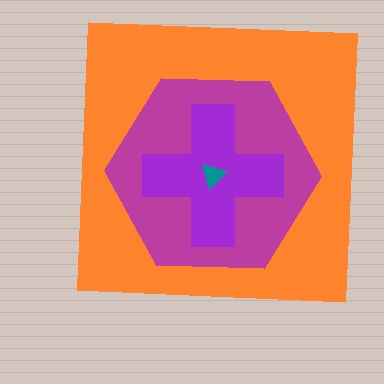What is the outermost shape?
The orange square.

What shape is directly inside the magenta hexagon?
The purple cross.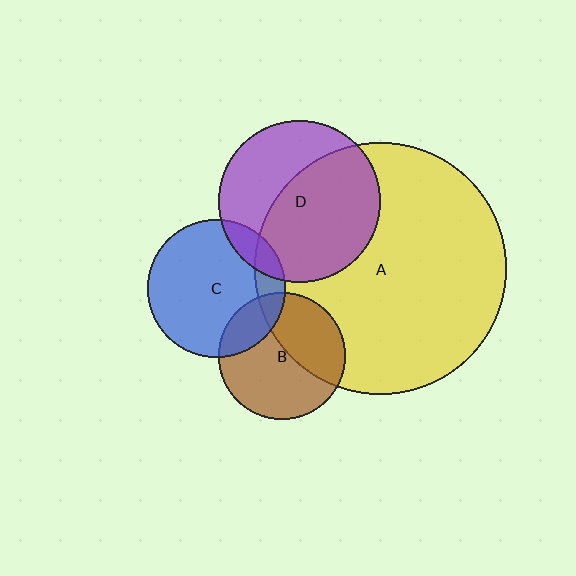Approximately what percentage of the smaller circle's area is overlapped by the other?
Approximately 15%.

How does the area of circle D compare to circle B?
Approximately 1.6 times.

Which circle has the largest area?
Circle A (yellow).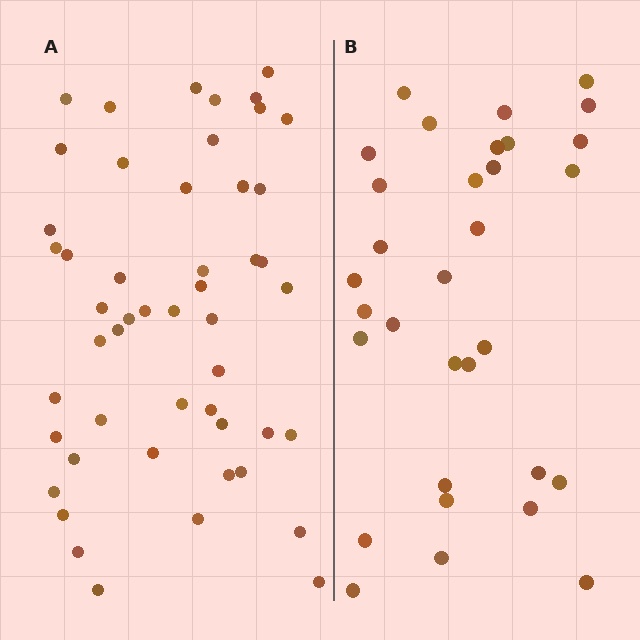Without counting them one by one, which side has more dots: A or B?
Region A (the left region) has more dots.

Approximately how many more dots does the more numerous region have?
Region A has approximately 20 more dots than region B.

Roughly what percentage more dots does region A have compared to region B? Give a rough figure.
About 55% more.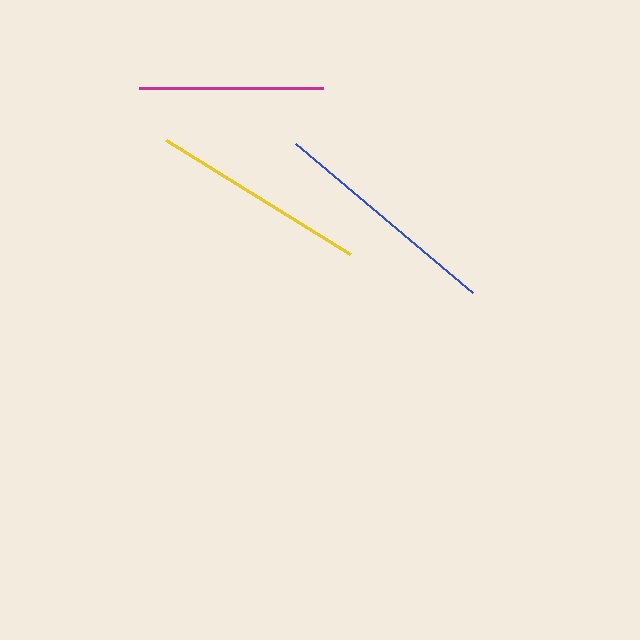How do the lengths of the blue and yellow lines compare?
The blue and yellow lines are approximately the same length.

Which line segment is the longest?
The blue line is the longest at approximately 231 pixels.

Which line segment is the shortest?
The magenta line is the shortest at approximately 184 pixels.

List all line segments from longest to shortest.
From longest to shortest: blue, yellow, magenta.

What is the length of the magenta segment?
The magenta segment is approximately 184 pixels long.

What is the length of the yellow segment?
The yellow segment is approximately 217 pixels long.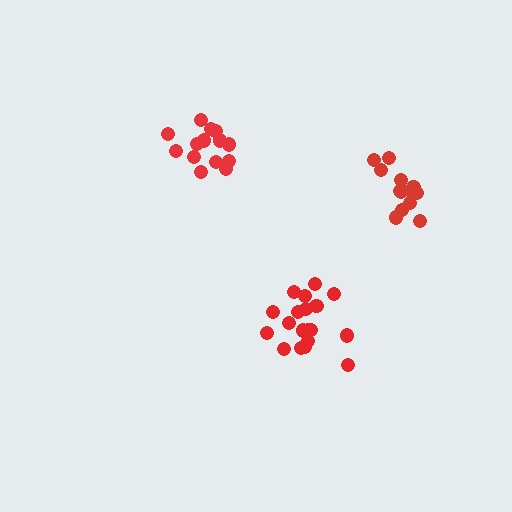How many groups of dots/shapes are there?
There are 3 groups.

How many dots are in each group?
Group 1: 19 dots, Group 2: 14 dots, Group 3: 14 dots (47 total).